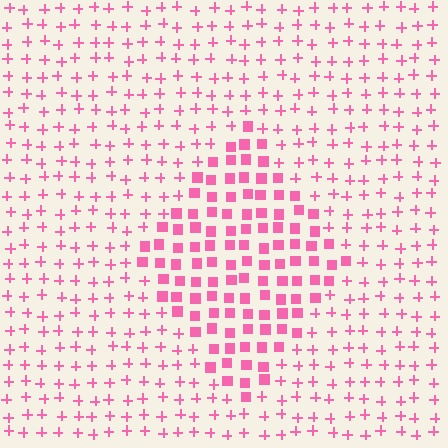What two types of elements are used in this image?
The image uses squares inside the diamond region and plus signs outside it.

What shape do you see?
I see a diamond.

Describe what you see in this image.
The image is filled with small pink elements arranged in a uniform grid. A diamond-shaped region contains squares, while the surrounding area contains plus signs. The boundary is defined purely by the change in element shape.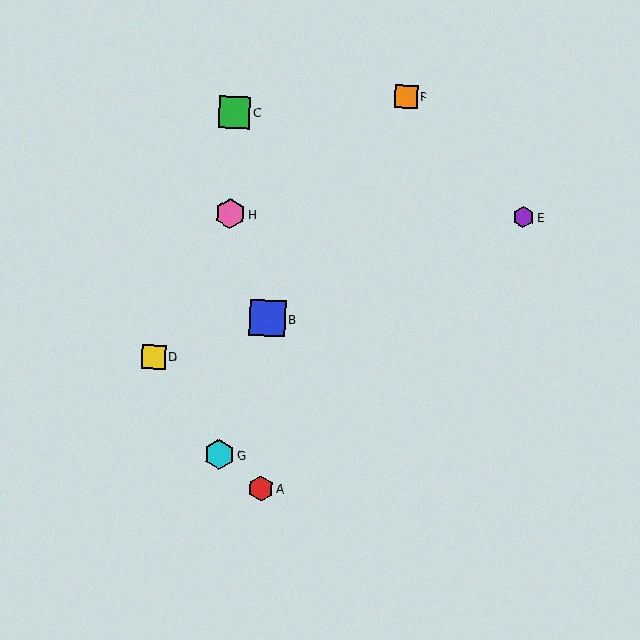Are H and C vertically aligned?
Yes, both are at x≈230.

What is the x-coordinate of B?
Object B is at x≈267.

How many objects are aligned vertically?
3 objects (C, G, H) are aligned vertically.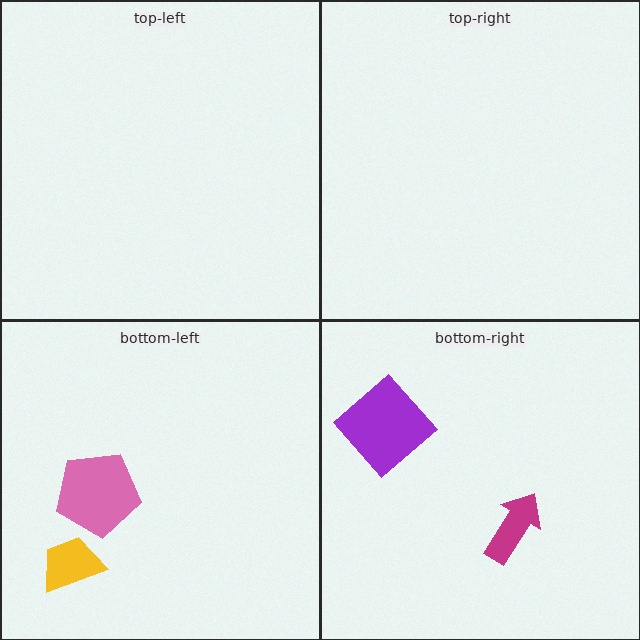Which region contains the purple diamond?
The bottom-right region.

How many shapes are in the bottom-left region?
2.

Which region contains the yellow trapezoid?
The bottom-left region.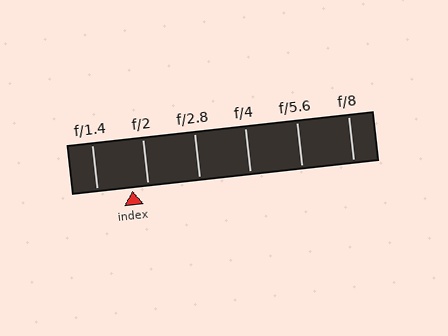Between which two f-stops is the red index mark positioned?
The index mark is between f/1.4 and f/2.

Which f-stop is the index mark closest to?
The index mark is closest to f/2.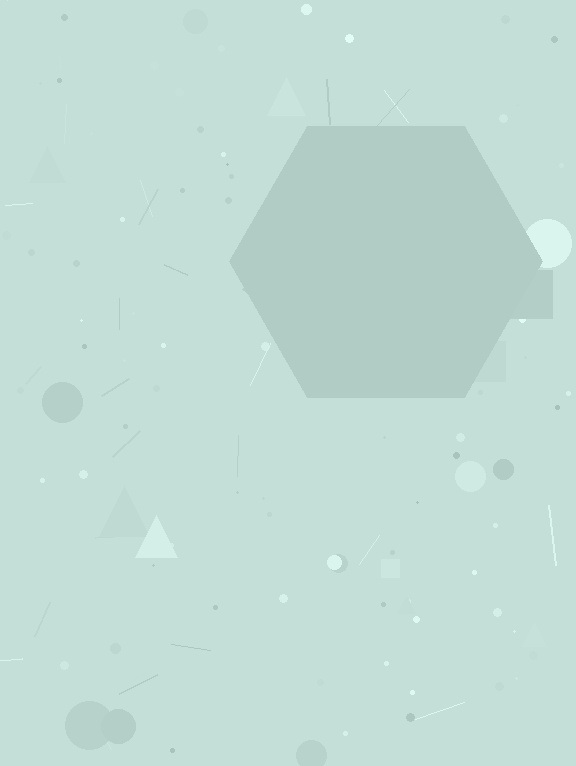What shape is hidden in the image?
A hexagon is hidden in the image.